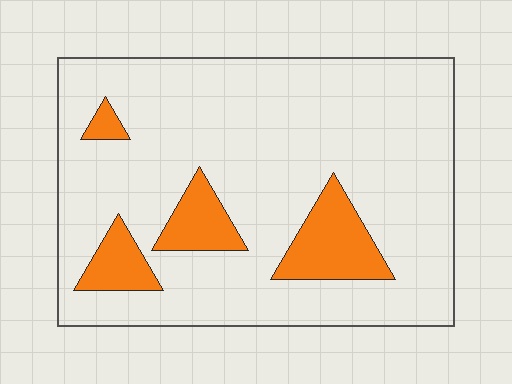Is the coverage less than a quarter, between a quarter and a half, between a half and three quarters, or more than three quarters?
Less than a quarter.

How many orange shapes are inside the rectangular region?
4.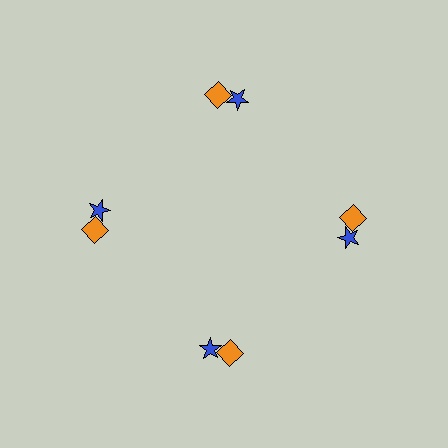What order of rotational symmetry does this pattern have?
This pattern has 4-fold rotational symmetry.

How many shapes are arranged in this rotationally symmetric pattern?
There are 8 shapes, arranged in 4 groups of 2.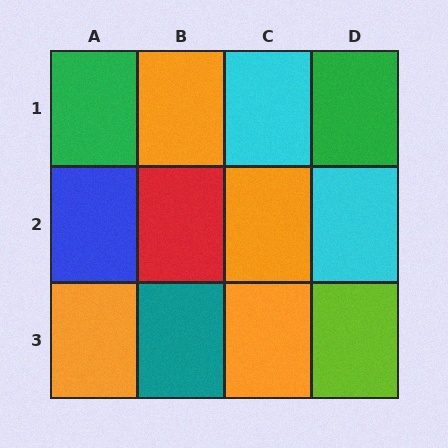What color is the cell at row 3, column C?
Orange.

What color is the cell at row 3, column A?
Orange.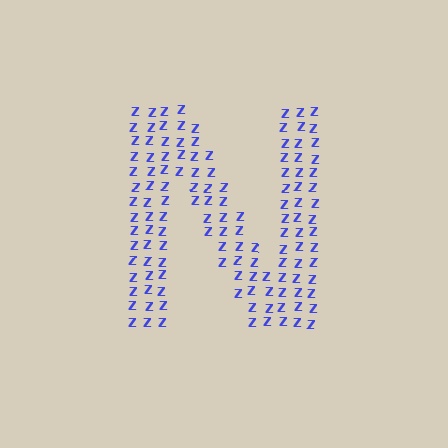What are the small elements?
The small elements are letter Z's.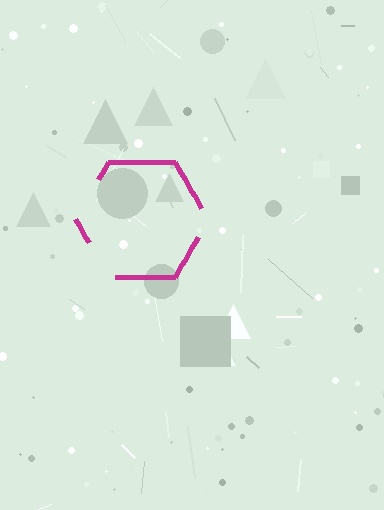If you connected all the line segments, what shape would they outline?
They would outline a hexagon.